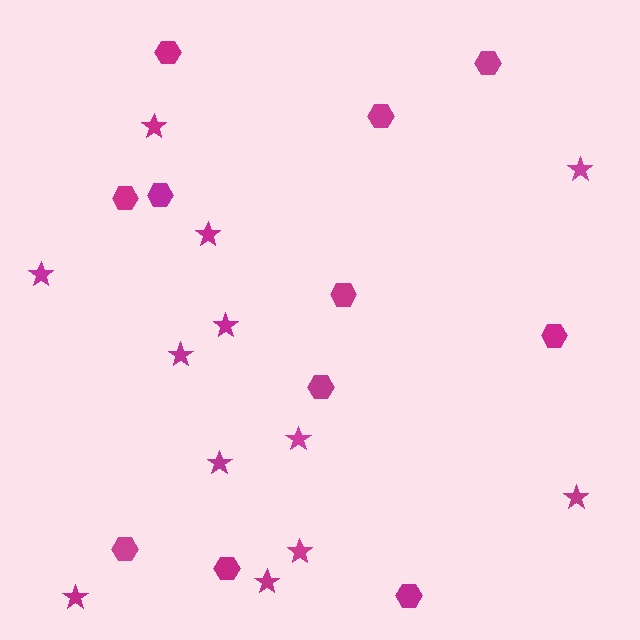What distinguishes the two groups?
There are 2 groups: one group of hexagons (11) and one group of stars (12).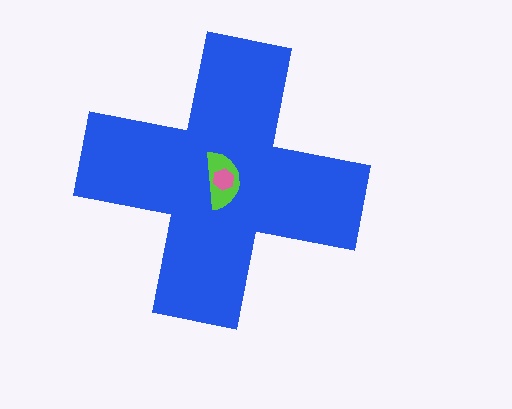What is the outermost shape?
The blue cross.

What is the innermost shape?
The pink hexagon.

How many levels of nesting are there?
3.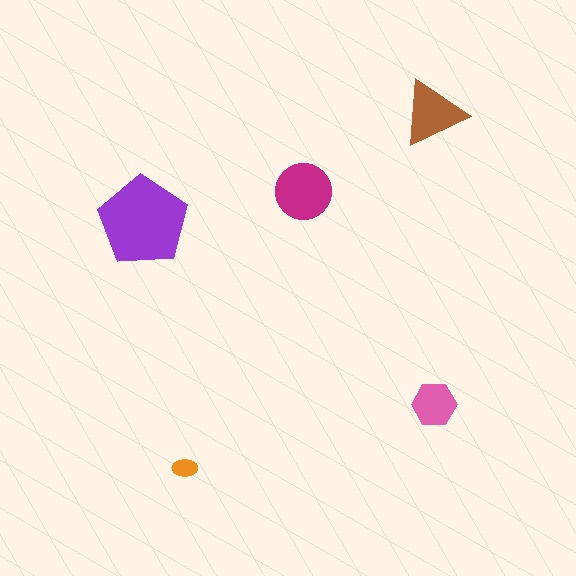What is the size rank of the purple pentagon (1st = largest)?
1st.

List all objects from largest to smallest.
The purple pentagon, the magenta circle, the brown triangle, the pink hexagon, the orange ellipse.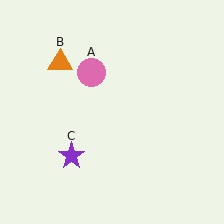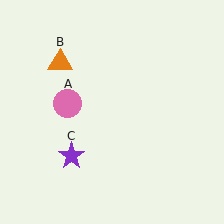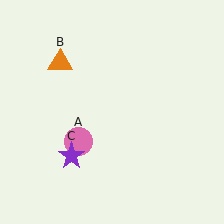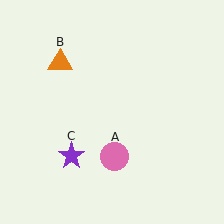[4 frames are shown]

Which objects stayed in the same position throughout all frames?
Orange triangle (object B) and purple star (object C) remained stationary.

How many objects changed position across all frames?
1 object changed position: pink circle (object A).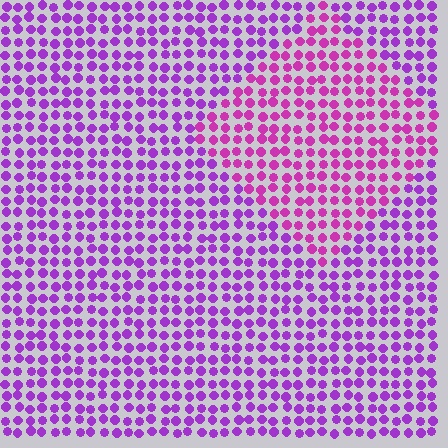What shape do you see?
I see a diamond.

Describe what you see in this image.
The image is filled with small purple elements in a uniform arrangement. A diamond-shaped region is visible where the elements are tinted to a slightly different hue, forming a subtle color boundary.